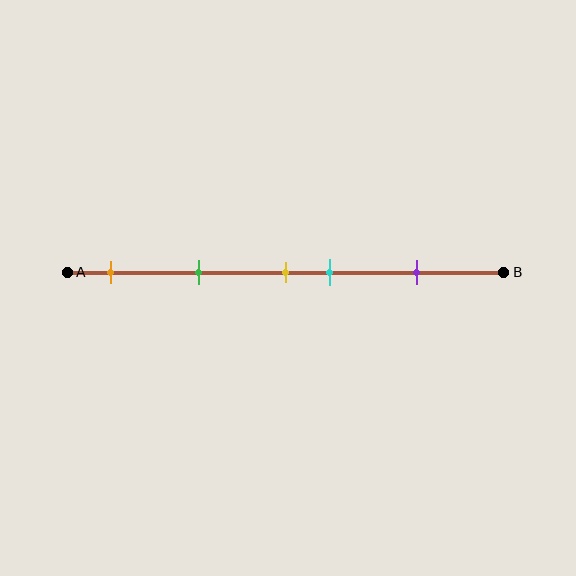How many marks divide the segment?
There are 5 marks dividing the segment.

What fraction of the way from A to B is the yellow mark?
The yellow mark is approximately 50% (0.5) of the way from A to B.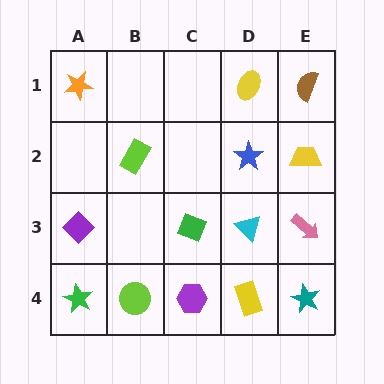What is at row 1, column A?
An orange star.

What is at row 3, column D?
A cyan triangle.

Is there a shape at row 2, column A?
No, that cell is empty.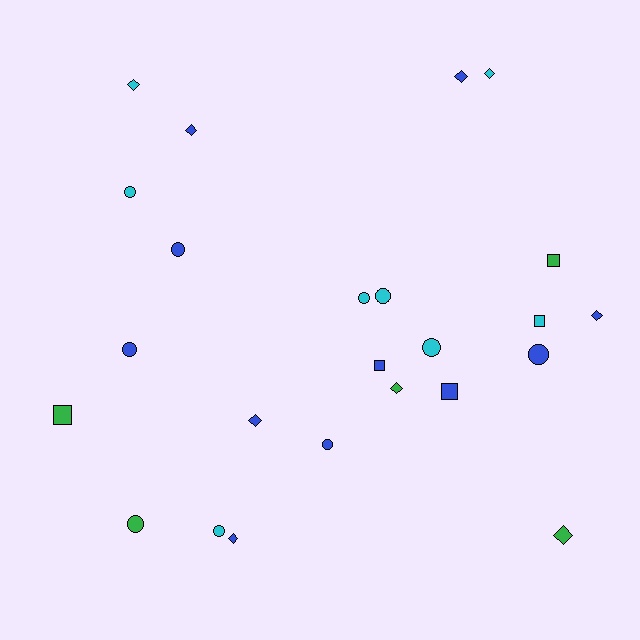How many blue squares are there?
There are 2 blue squares.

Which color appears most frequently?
Blue, with 11 objects.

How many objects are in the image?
There are 24 objects.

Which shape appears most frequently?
Circle, with 10 objects.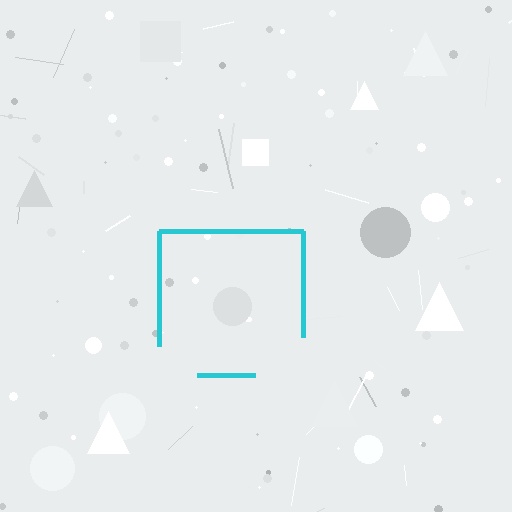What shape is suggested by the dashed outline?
The dashed outline suggests a square.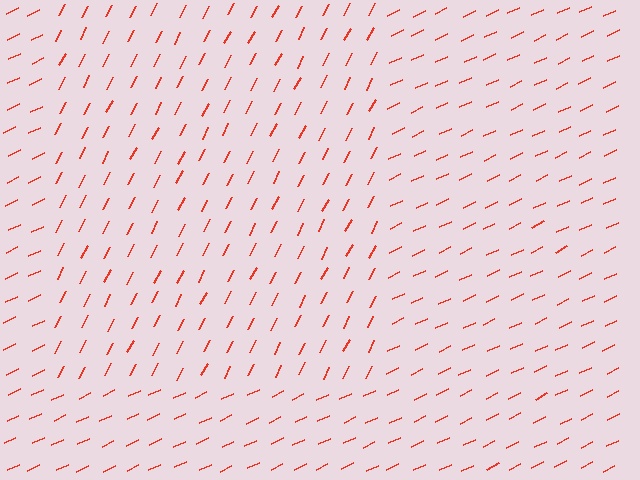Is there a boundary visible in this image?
Yes, there is a texture boundary formed by a change in line orientation.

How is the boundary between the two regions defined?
The boundary is defined purely by a change in line orientation (approximately 37 degrees difference). All lines are the same color and thickness.